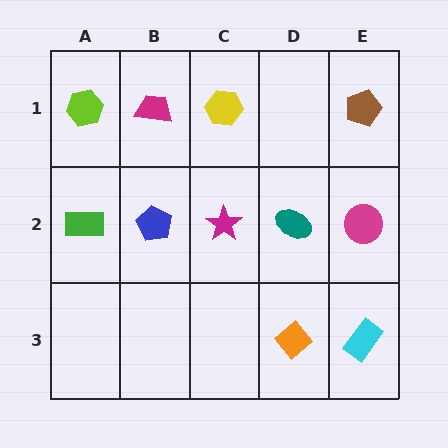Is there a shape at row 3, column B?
No, that cell is empty.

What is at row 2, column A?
A green rectangle.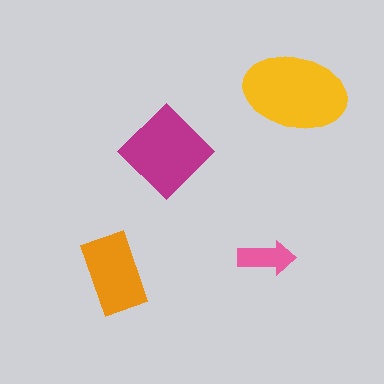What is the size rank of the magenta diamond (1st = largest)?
2nd.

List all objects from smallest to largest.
The pink arrow, the orange rectangle, the magenta diamond, the yellow ellipse.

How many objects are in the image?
There are 4 objects in the image.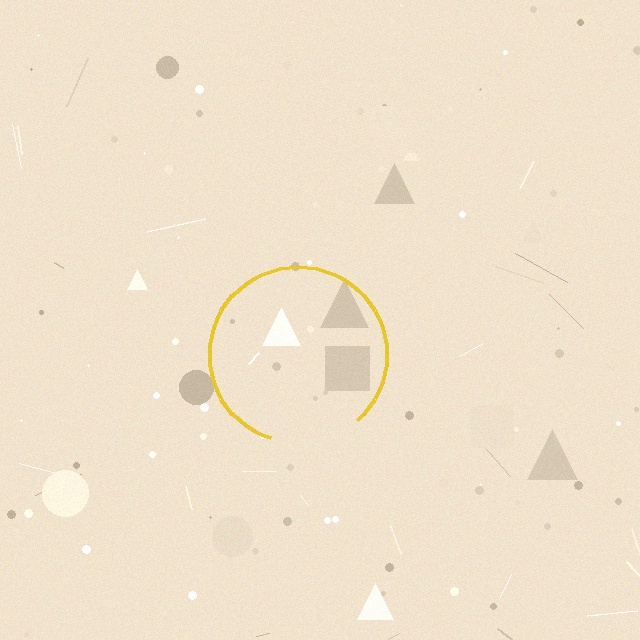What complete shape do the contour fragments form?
The contour fragments form a circle.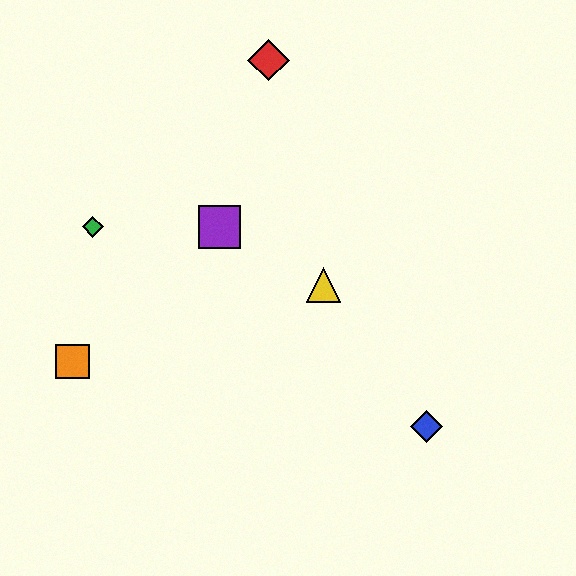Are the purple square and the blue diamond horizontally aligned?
No, the purple square is at y≈227 and the blue diamond is at y≈426.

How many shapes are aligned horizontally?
2 shapes (the green diamond, the purple square) are aligned horizontally.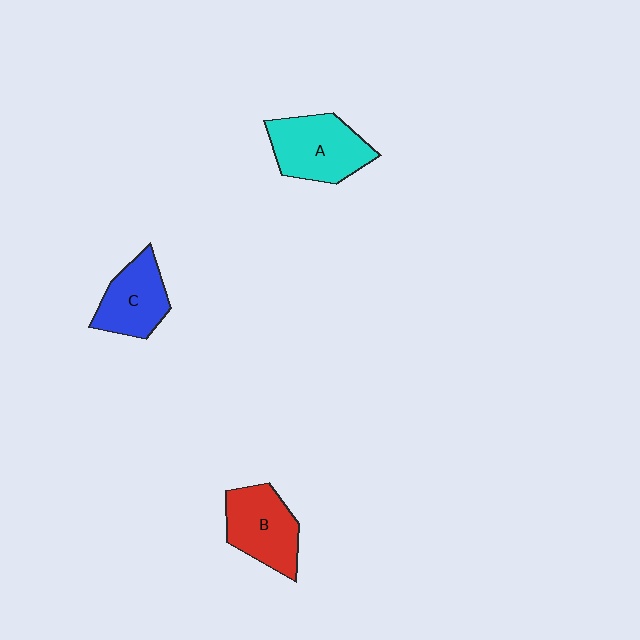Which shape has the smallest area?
Shape C (blue).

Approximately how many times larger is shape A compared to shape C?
Approximately 1.3 times.